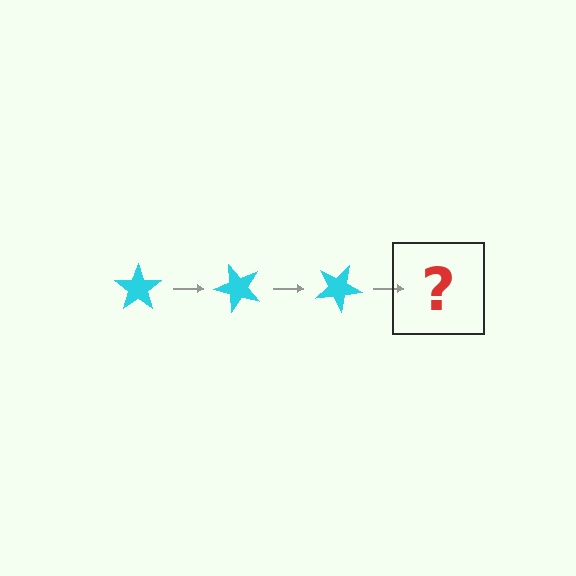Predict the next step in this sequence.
The next step is a cyan star rotated 150 degrees.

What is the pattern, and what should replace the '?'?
The pattern is that the star rotates 50 degrees each step. The '?' should be a cyan star rotated 150 degrees.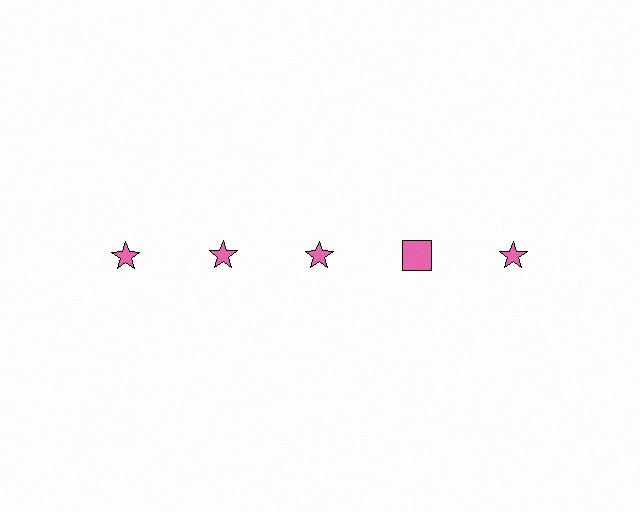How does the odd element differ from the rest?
It has a different shape: square instead of star.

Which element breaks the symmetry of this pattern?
The pink square in the top row, second from right column breaks the symmetry. All other shapes are pink stars.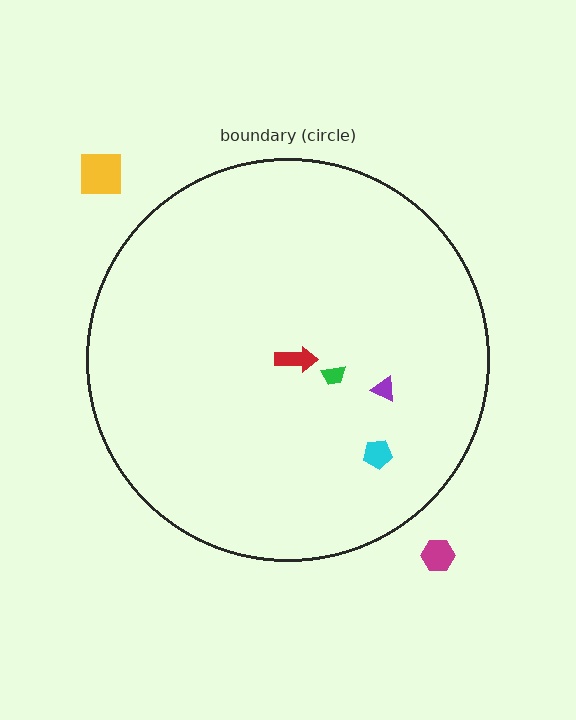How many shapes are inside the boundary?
4 inside, 2 outside.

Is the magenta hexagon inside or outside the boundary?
Outside.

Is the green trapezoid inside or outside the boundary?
Inside.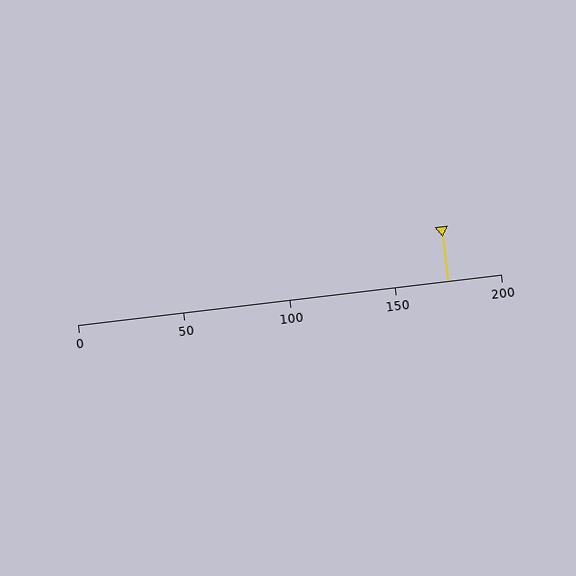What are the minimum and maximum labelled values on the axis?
The axis runs from 0 to 200.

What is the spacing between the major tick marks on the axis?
The major ticks are spaced 50 apart.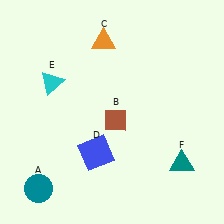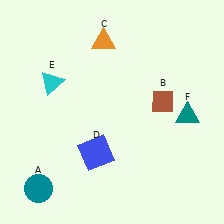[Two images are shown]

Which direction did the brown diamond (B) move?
The brown diamond (B) moved right.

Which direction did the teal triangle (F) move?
The teal triangle (F) moved up.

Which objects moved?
The objects that moved are: the brown diamond (B), the teal triangle (F).